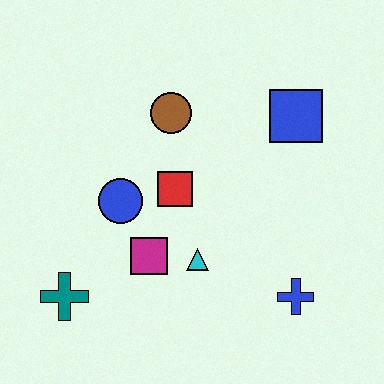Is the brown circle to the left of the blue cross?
Yes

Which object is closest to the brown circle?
The red square is closest to the brown circle.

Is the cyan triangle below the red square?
Yes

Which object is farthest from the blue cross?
The teal cross is farthest from the blue cross.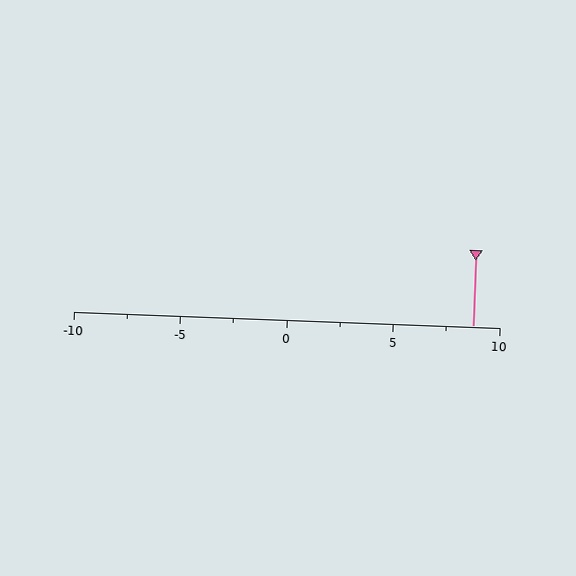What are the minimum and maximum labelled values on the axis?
The axis runs from -10 to 10.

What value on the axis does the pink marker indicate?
The marker indicates approximately 8.8.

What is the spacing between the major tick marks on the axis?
The major ticks are spaced 5 apart.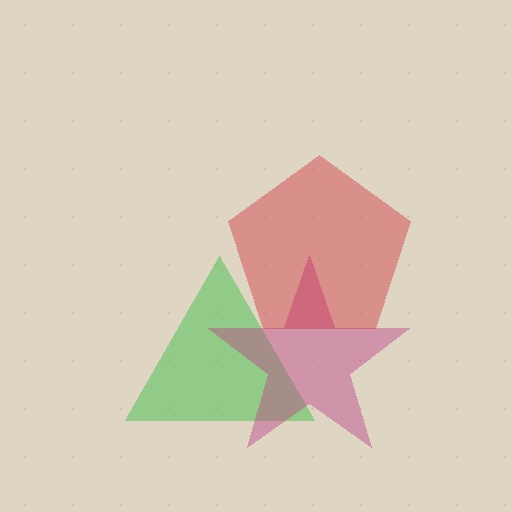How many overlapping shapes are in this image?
There are 3 overlapping shapes in the image.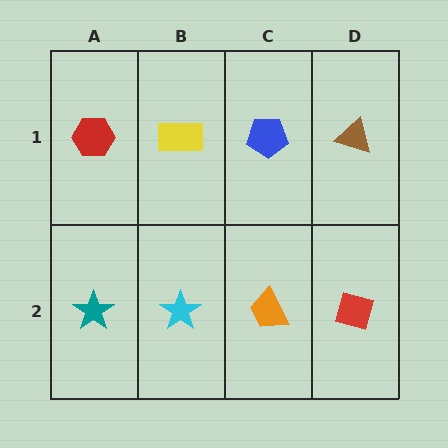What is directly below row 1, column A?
A teal star.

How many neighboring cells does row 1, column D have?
2.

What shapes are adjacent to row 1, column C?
An orange trapezoid (row 2, column C), a yellow rectangle (row 1, column B), a brown triangle (row 1, column D).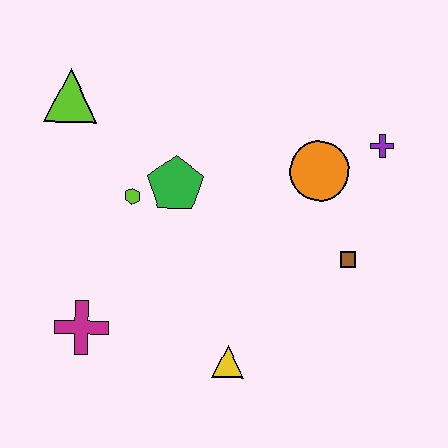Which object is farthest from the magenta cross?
The purple cross is farthest from the magenta cross.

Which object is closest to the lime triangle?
The lime hexagon is closest to the lime triangle.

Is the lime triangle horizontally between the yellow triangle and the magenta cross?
No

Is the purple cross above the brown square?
Yes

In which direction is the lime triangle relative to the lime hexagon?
The lime triangle is above the lime hexagon.